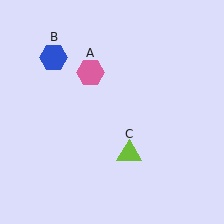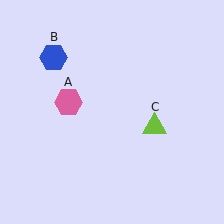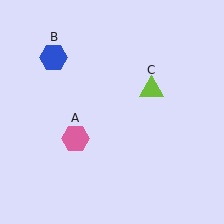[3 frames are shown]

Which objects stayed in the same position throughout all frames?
Blue hexagon (object B) remained stationary.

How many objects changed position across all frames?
2 objects changed position: pink hexagon (object A), lime triangle (object C).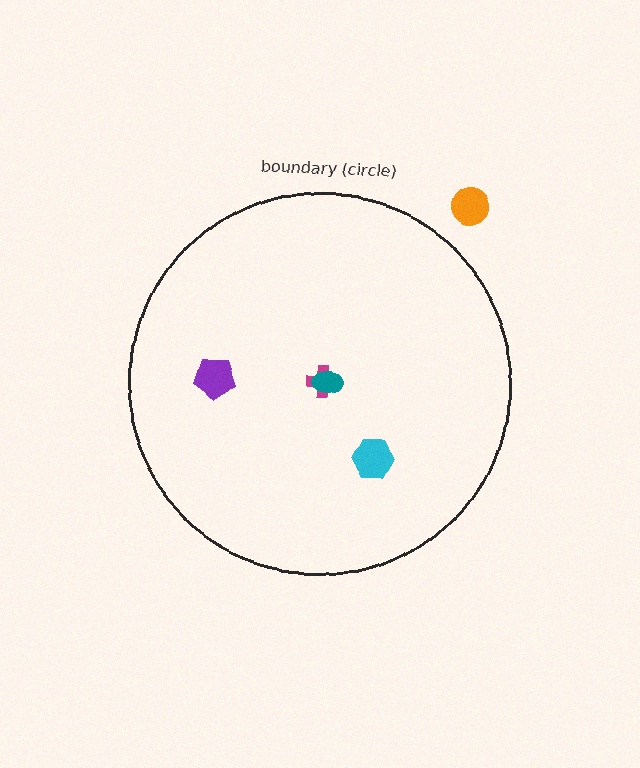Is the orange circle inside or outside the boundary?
Outside.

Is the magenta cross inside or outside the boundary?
Inside.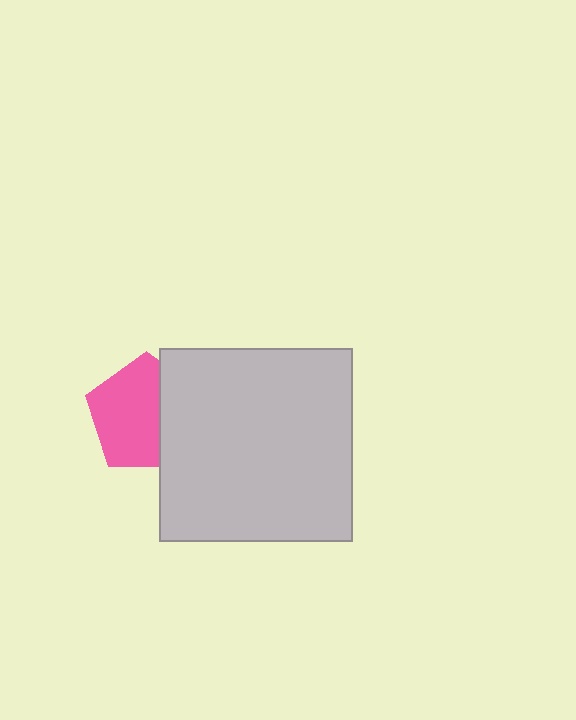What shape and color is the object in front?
The object in front is a light gray square.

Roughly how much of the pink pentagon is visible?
Most of it is visible (roughly 65%).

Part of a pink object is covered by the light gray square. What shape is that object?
It is a pentagon.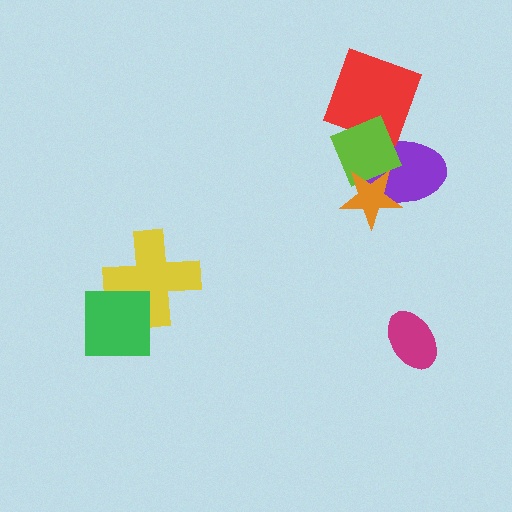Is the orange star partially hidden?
No, no other shape covers it.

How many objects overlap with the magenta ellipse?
0 objects overlap with the magenta ellipse.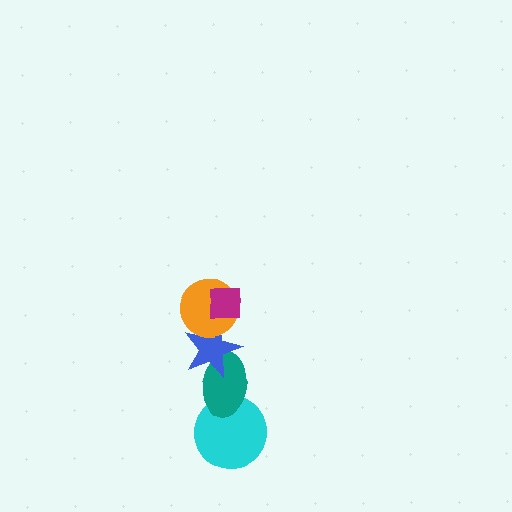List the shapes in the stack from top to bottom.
From top to bottom: the magenta square, the orange circle, the blue star, the teal ellipse, the cyan circle.